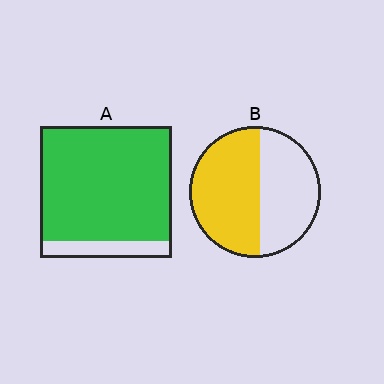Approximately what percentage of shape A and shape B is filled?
A is approximately 85% and B is approximately 55%.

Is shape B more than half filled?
Yes.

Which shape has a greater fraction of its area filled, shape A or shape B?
Shape A.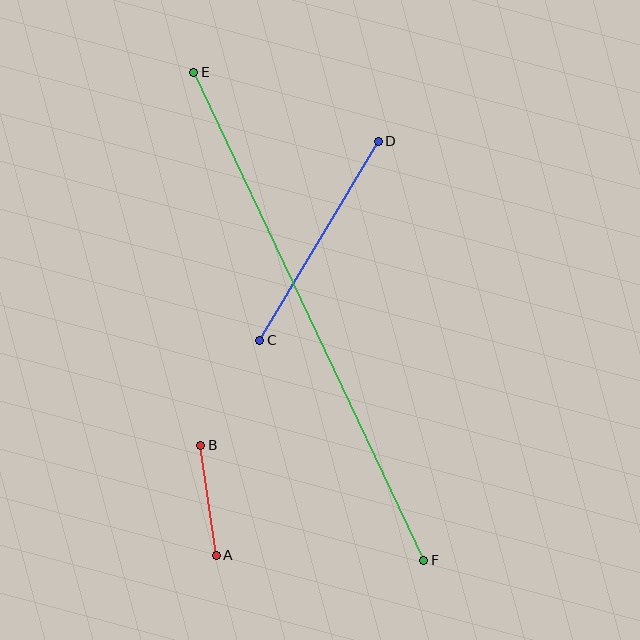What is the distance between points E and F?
The distance is approximately 540 pixels.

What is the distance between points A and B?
The distance is approximately 111 pixels.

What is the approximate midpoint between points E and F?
The midpoint is at approximately (309, 316) pixels.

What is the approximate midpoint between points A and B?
The midpoint is at approximately (209, 500) pixels.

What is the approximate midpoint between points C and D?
The midpoint is at approximately (319, 241) pixels.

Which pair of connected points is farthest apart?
Points E and F are farthest apart.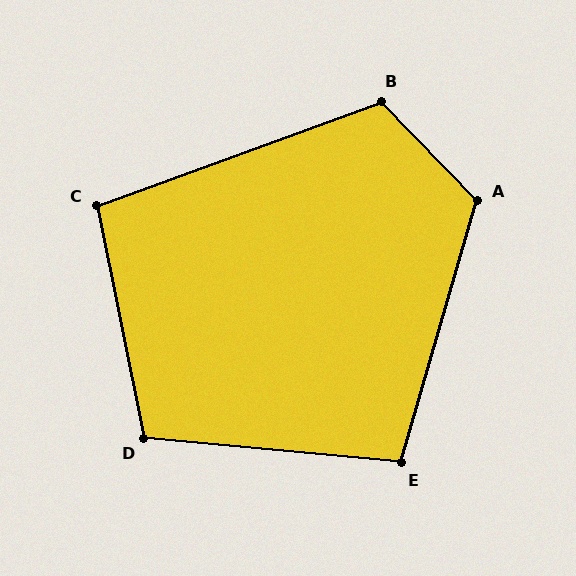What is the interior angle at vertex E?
Approximately 101 degrees (obtuse).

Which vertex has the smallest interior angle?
C, at approximately 99 degrees.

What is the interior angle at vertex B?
Approximately 114 degrees (obtuse).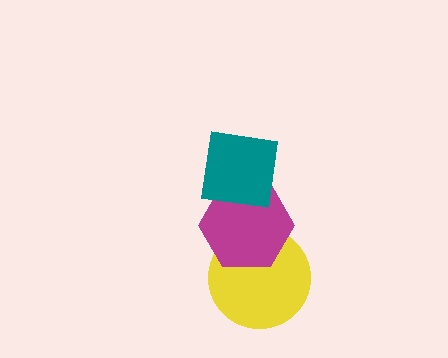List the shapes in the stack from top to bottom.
From top to bottom: the teal square, the magenta hexagon, the yellow circle.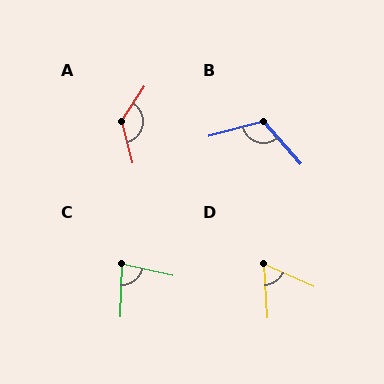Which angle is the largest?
A, at approximately 132 degrees.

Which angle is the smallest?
D, at approximately 63 degrees.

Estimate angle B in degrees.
Approximately 116 degrees.